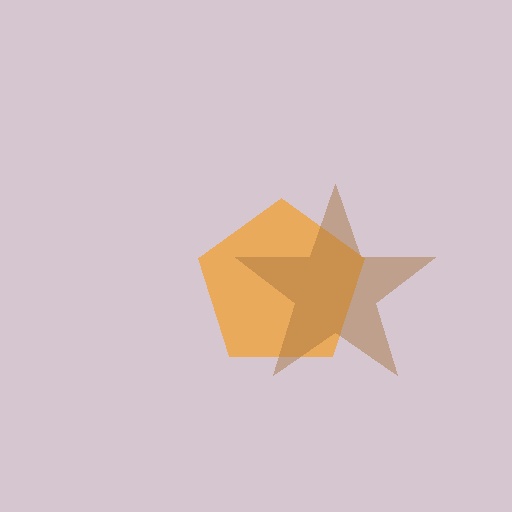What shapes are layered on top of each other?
The layered shapes are: an orange pentagon, a brown star.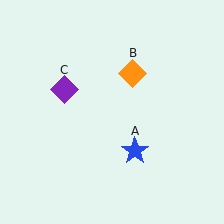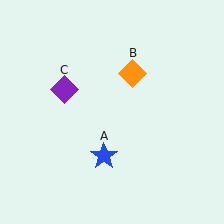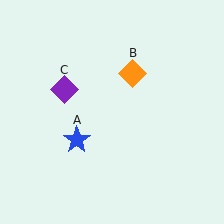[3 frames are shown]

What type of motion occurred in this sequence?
The blue star (object A) rotated clockwise around the center of the scene.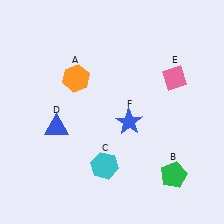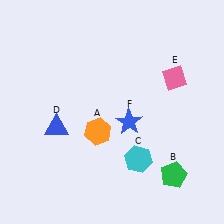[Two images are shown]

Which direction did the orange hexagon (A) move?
The orange hexagon (A) moved down.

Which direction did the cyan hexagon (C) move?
The cyan hexagon (C) moved right.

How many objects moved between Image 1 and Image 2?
2 objects moved between the two images.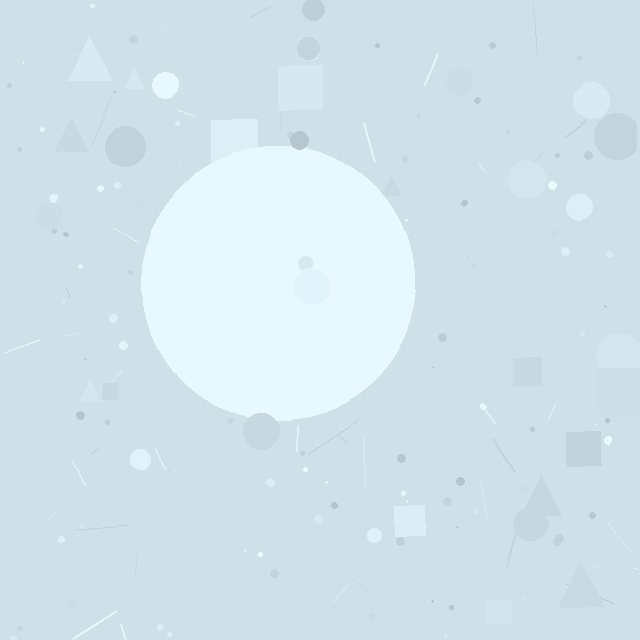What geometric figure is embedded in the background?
A circle is embedded in the background.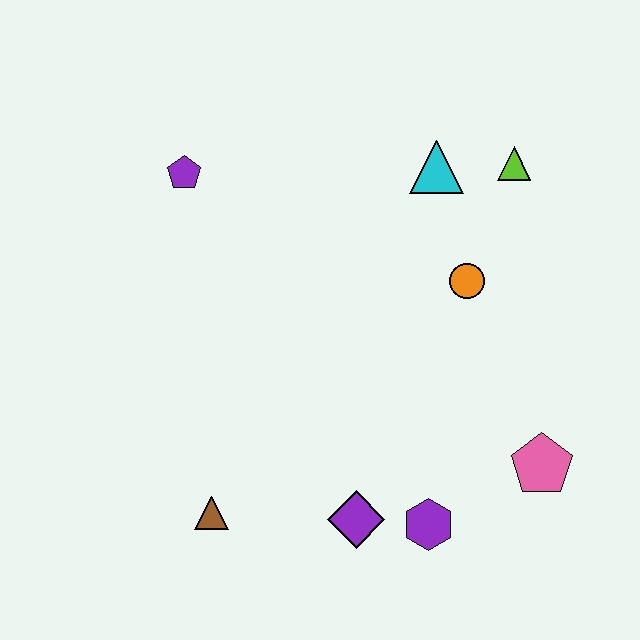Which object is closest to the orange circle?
The cyan triangle is closest to the orange circle.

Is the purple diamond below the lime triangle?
Yes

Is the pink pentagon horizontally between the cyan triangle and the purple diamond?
No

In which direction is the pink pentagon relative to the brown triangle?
The pink pentagon is to the right of the brown triangle.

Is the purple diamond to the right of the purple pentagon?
Yes